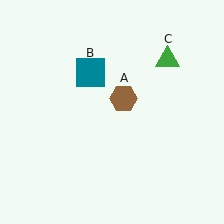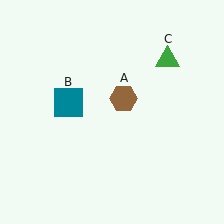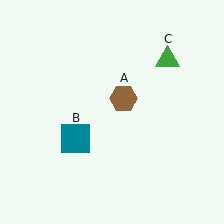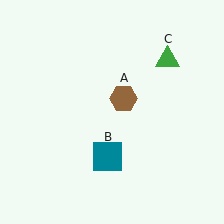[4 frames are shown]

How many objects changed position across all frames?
1 object changed position: teal square (object B).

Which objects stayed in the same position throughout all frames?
Brown hexagon (object A) and green triangle (object C) remained stationary.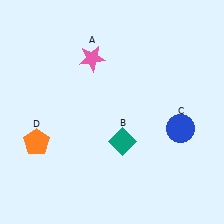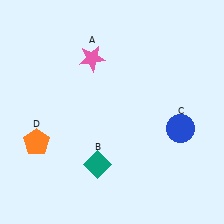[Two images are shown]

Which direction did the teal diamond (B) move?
The teal diamond (B) moved left.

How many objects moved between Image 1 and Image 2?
1 object moved between the two images.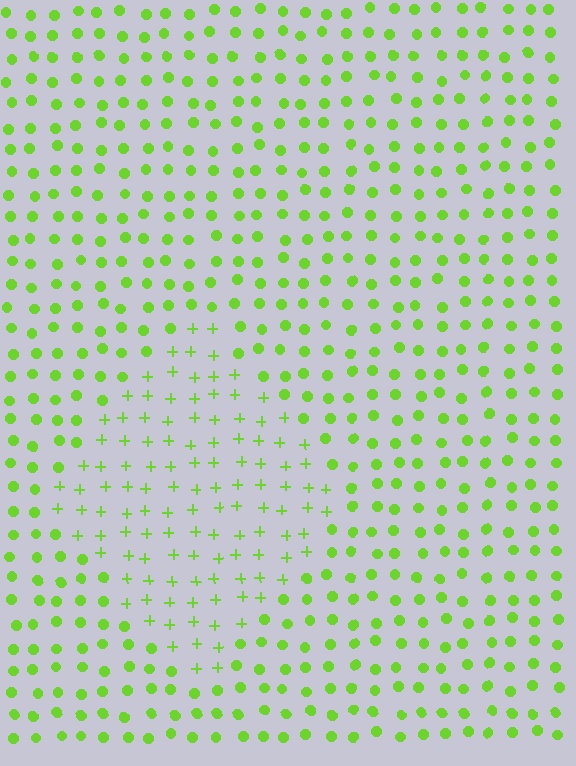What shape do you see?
I see a diamond.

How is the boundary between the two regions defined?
The boundary is defined by a change in element shape: plus signs inside vs. circles outside. All elements share the same color and spacing.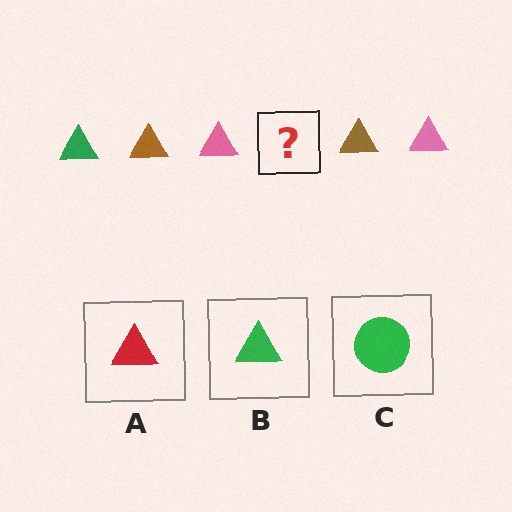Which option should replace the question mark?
Option B.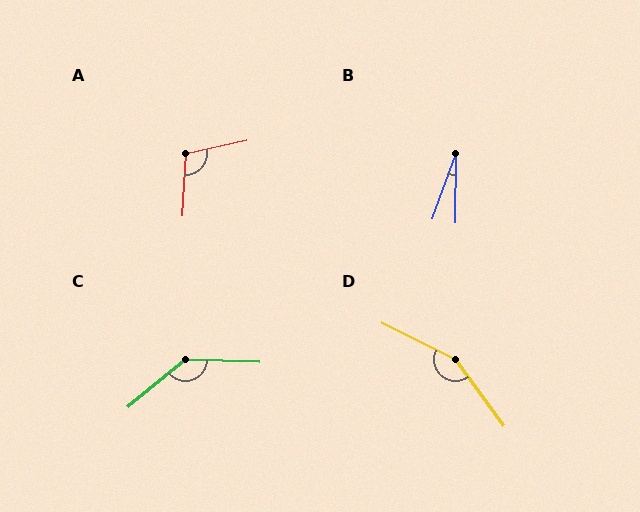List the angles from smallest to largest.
B (19°), A (105°), C (138°), D (152°).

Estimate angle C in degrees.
Approximately 138 degrees.